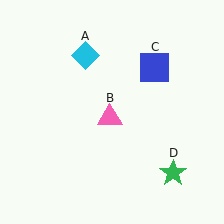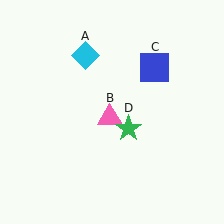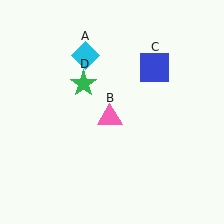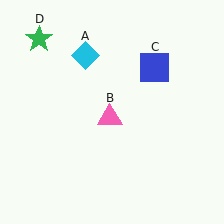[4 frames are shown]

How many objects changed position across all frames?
1 object changed position: green star (object D).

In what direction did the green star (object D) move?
The green star (object D) moved up and to the left.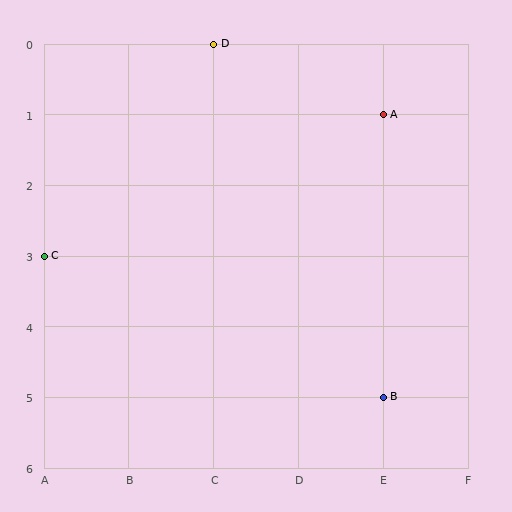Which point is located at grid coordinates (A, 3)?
Point C is at (A, 3).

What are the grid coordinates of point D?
Point D is at grid coordinates (C, 0).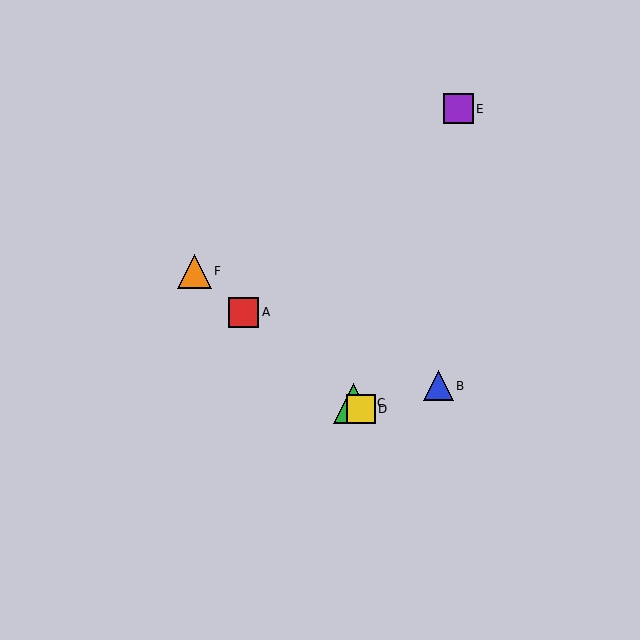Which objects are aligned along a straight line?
Objects A, C, D, F are aligned along a straight line.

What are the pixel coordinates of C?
Object C is at (354, 403).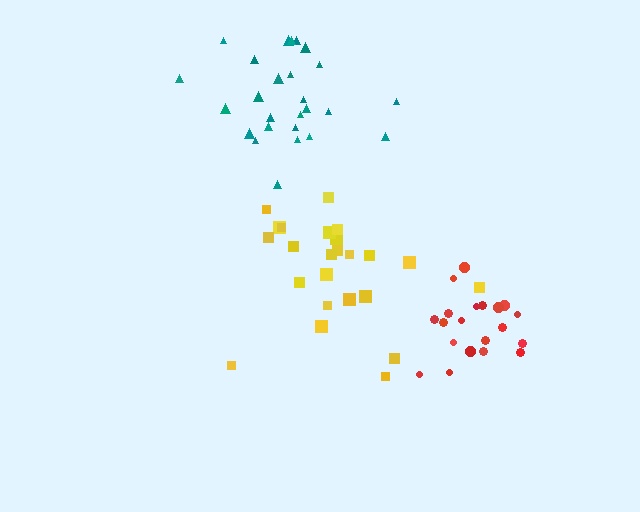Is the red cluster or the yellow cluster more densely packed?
Red.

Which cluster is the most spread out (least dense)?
Yellow.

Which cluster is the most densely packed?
Red.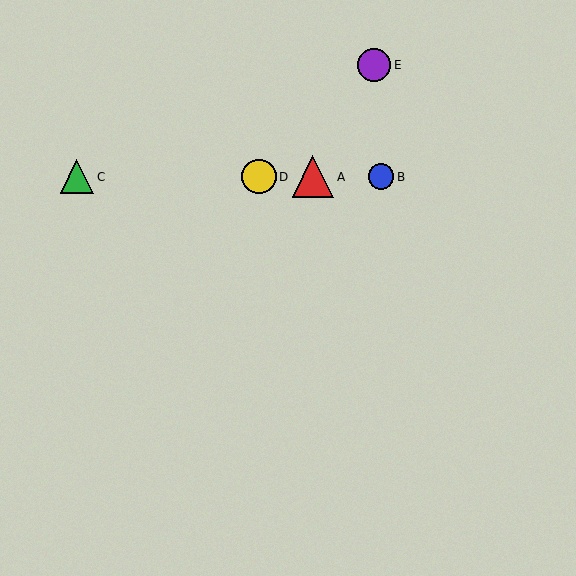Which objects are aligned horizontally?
Objects A, B, C, D are aligned horizontally.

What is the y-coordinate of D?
Object D is at y≈177.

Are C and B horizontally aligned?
Yes, both are at y≈177.